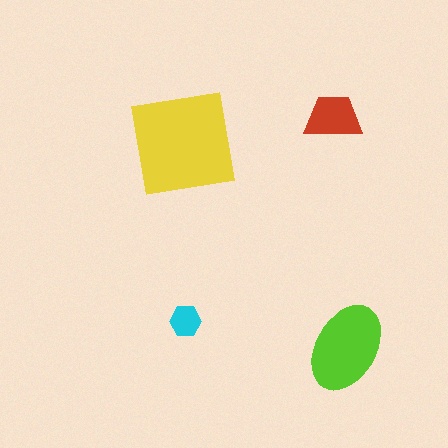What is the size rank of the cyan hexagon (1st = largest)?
4th.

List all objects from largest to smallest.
The yellow square, the lime ellipse, the red trapezoid, the cyan hexagon.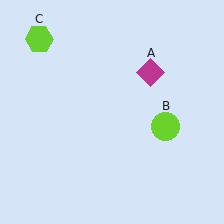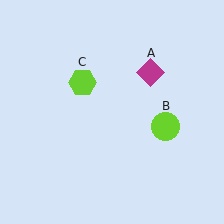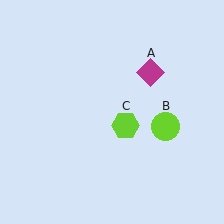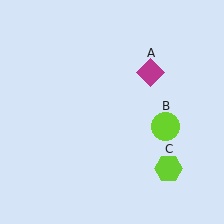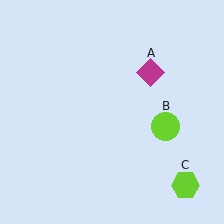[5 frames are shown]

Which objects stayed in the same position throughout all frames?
Magenta diamond (object A) and lime circle (object B) remained stationary.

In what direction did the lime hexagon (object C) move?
The lime hexagon (object C) moved down and to the right.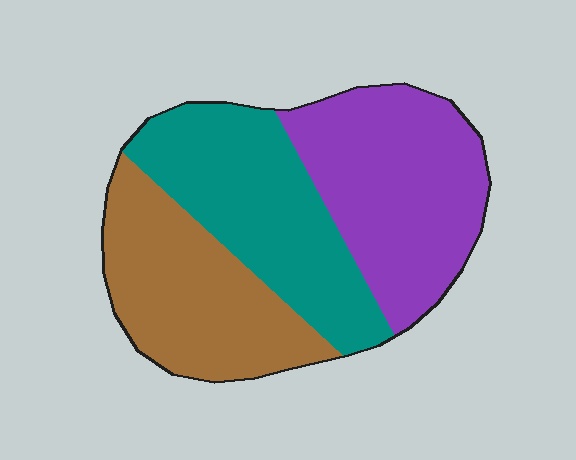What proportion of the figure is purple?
Purple takes up about three eighths (3/8) of the figure.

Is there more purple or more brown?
Purple.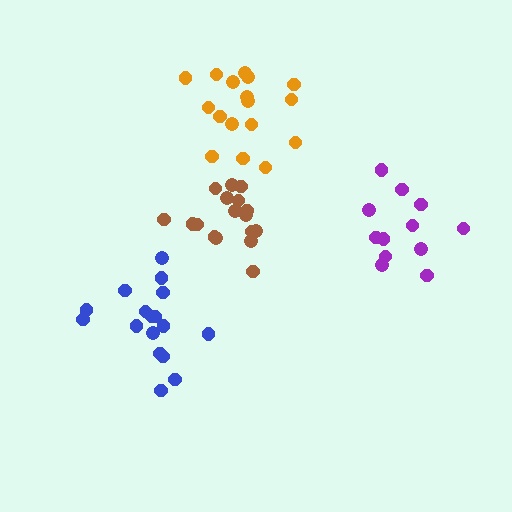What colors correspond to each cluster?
The clusters are colored: brown, purple, orange, blue.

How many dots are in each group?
Group 1: 17 dots, Group 2: 12 dots, Group 3: 17 dots, Group 4: 17 dots (63 total).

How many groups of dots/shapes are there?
There are 4 groups.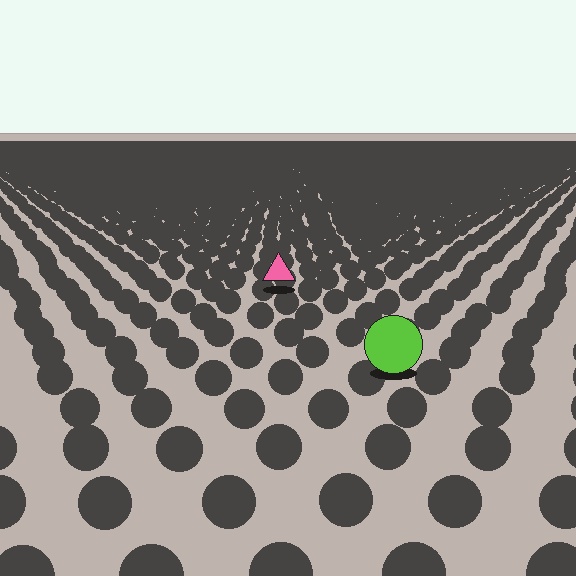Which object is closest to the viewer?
The lime circle is closest. The texture marks near it are larger and more spread out.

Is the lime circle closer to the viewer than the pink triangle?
Yes. The lime circle is closer — you can tell from the texture gradient: the ground texture is coarser near it.